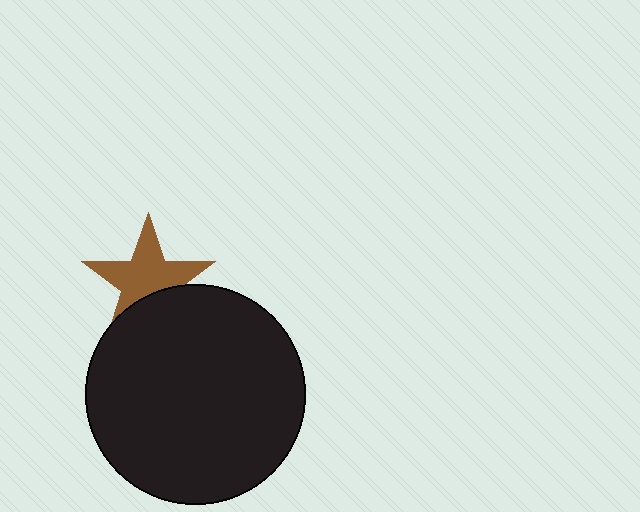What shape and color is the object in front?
The object in front is a black circle.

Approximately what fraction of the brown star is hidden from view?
Roughly 31% of the brown star is hidden behind the black circle.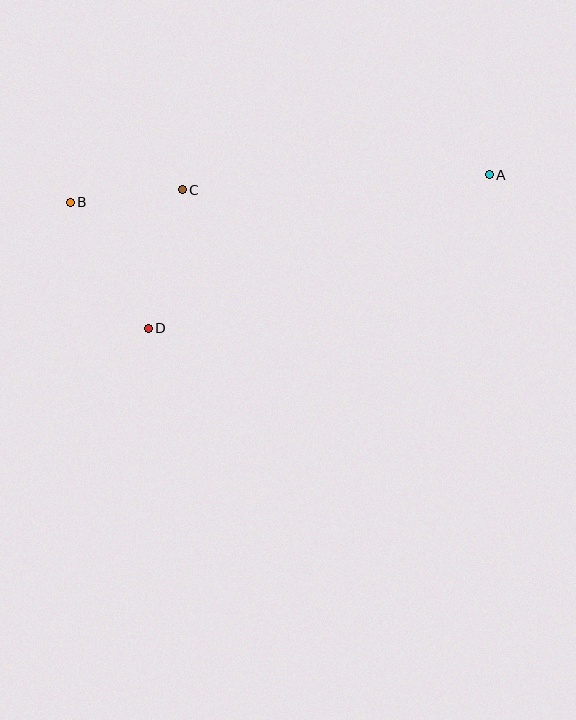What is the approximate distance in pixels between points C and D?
The distance between C and D is approximately 143 pixels.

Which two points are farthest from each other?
Points A and B are farthest from each other.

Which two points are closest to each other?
Points B and C are closest to each other.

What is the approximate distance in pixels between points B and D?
The distance between B and D is approximately 148 pixels.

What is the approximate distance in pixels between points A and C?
The distance between A and C is approximately 307 pixels.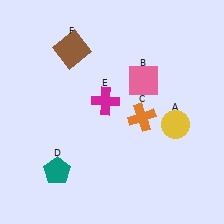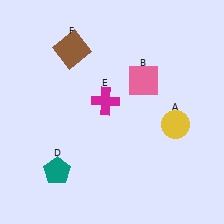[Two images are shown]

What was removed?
The orange cross (C) was removed in Image 2.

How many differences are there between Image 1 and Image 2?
There is 1 difference between the two images.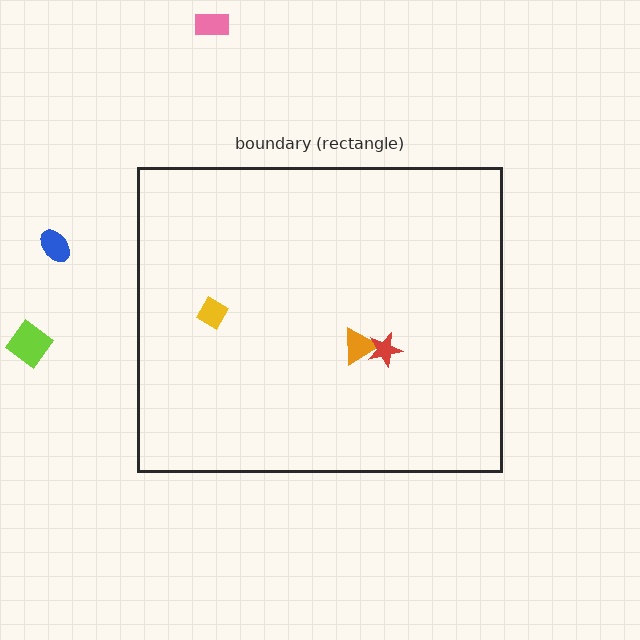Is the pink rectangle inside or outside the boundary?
Outside.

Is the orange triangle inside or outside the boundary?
Inside.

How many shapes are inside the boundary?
3 inside, 3 outside.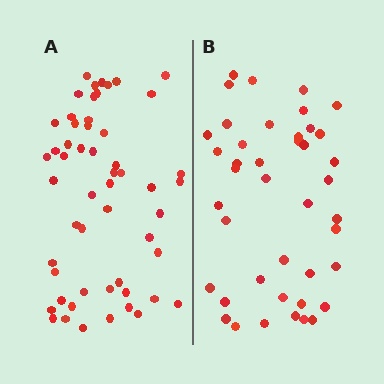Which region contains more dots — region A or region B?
Region A (the left region) has more dots.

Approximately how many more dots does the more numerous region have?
Region A has roughly 12 or so more dots than region B.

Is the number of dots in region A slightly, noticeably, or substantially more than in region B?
Region A has noticeably more, but not dramatically so. The ratio is roughly 1.3 to 1.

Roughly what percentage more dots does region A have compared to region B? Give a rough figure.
About 30% more.